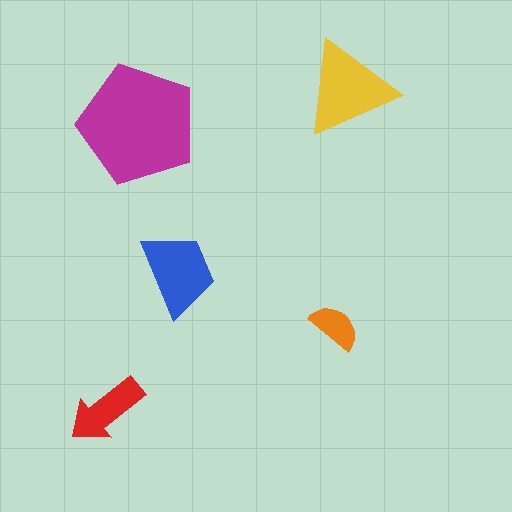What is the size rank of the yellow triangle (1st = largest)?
2nd.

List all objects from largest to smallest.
The magenta pentagon, the yellow triangle, the blue trapezoid, the red arrow, the orange semicircle.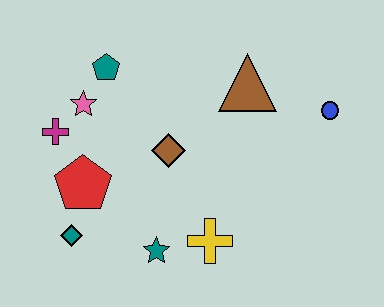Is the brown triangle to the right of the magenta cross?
Yes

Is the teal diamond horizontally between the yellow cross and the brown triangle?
No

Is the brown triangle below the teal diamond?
No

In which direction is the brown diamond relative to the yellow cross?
The brown diamond is above the yellow cross.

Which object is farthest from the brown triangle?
The teal diamond is farthest from the brown triangle.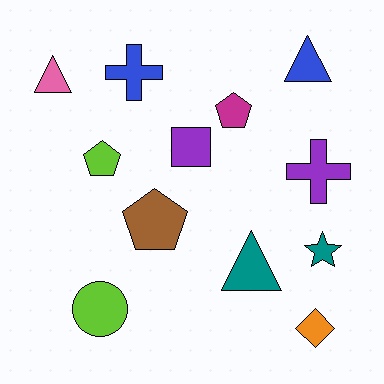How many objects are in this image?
There are 12 objects.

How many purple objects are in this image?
There are 2 purple objects.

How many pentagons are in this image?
There are 3 pentagons.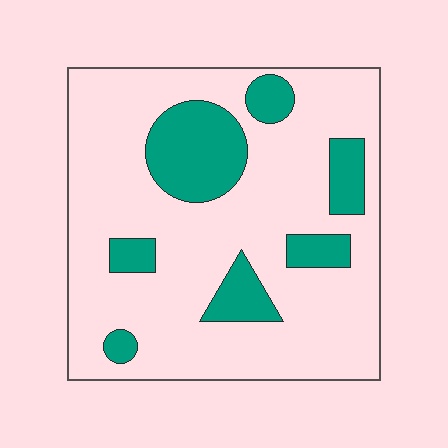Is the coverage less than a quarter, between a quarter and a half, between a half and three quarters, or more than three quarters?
Less than a quarter.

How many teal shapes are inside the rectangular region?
7.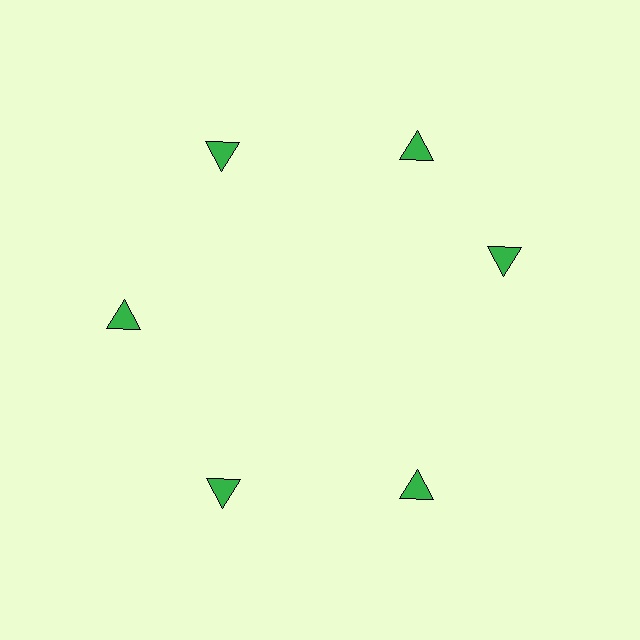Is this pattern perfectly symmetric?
No. The 6 green triangles are arranged in a ring, but one element near the 3 o'clock position is rotated out of alignment along the ring, breaking the 6-fold rotational symmetry.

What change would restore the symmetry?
The symmetry would be restored by rotating it back into even spacing with its neighbors so that all 6 triangles sit at equal angles and equal distance from the center.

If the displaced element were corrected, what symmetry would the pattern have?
It would have 6-fold rotational symmetry — the pattern would map onto itself every 60 degrees.